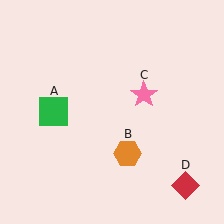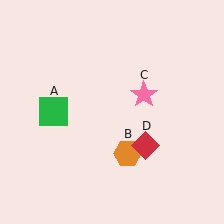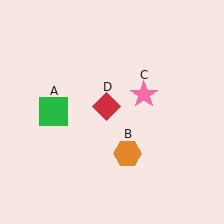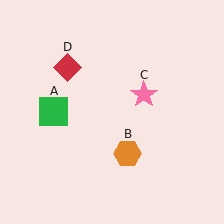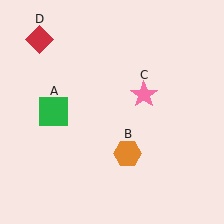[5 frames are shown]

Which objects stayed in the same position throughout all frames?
Green square (object A) and orange hexagon (object B) and pink star (object C) remained stationary.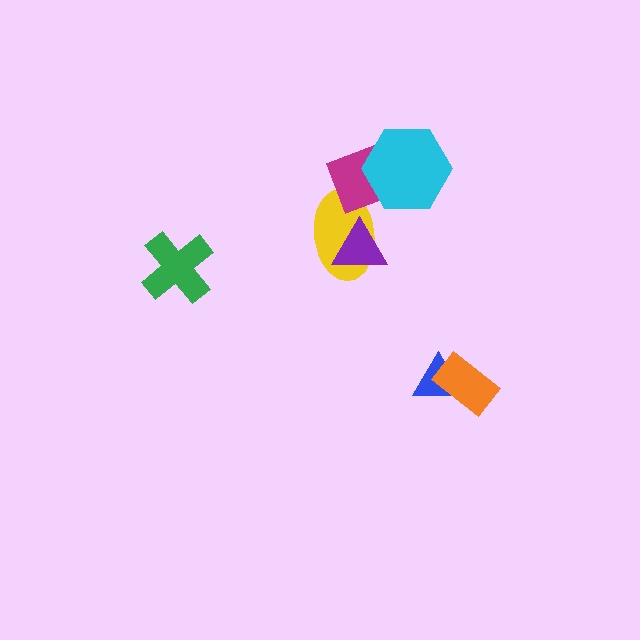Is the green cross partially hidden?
No, no other shape covers it.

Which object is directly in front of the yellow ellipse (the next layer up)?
The purple triangle is directly in front of the yellow ellipse.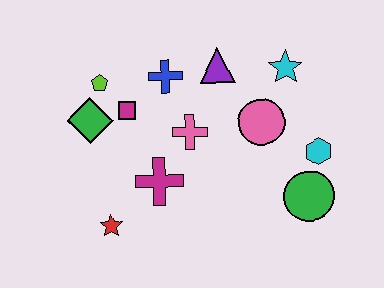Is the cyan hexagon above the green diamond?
No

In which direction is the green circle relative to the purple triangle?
The green circle is below the purple triangle.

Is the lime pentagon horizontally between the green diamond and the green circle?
Yes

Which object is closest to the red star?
The magenta cross is closest to the red star.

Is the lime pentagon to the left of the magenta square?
Yes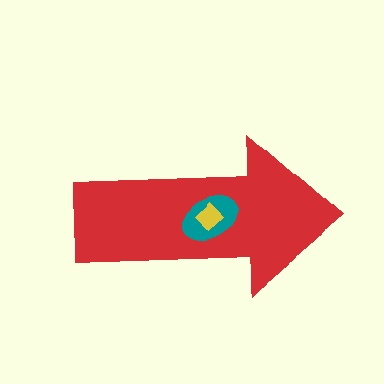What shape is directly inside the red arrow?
The teal ellipse.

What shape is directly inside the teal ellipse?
The yellow diamond.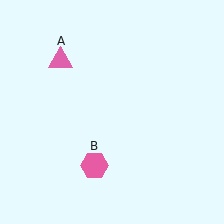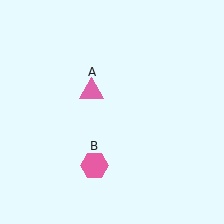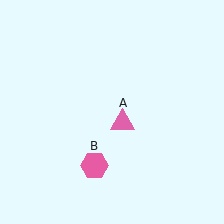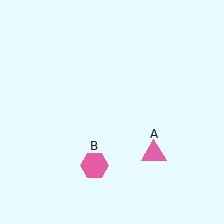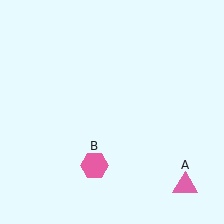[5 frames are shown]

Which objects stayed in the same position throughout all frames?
Pink hexagon (object B) remained stationary.